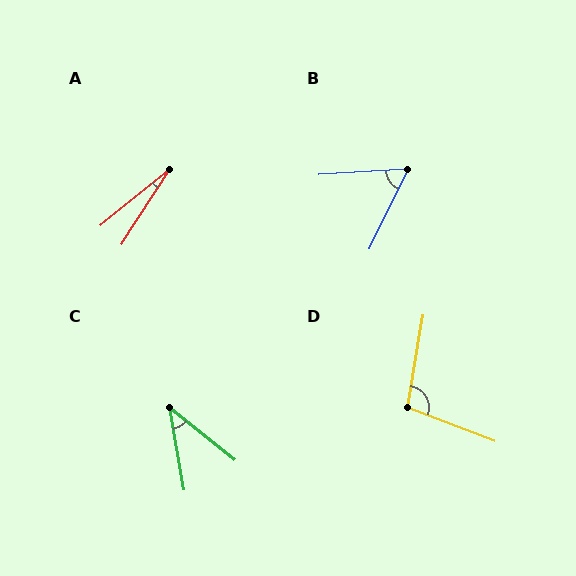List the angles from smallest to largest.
A (18°), C (42°), B (60°), D (102°).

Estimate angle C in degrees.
Approximately 42 degrees.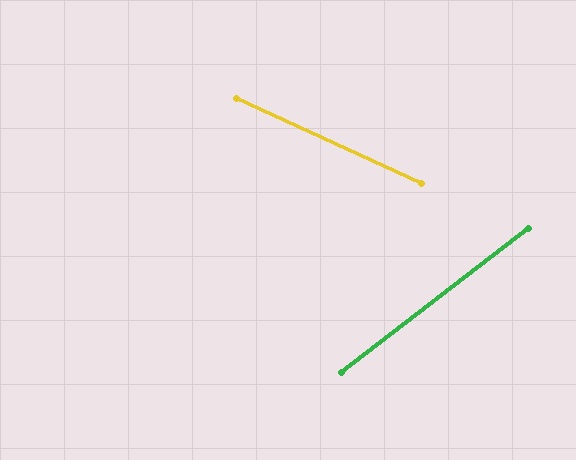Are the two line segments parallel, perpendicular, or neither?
Neither parallel nor perpendicular — they differ by about 62°.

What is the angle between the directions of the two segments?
Approximately 62 degrees.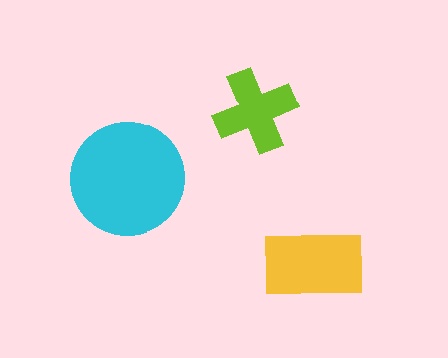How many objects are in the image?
There are 3 objects in the image.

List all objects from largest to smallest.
The cyan circle, the yellow rectangle, the lime cross.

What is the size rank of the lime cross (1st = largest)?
3rd.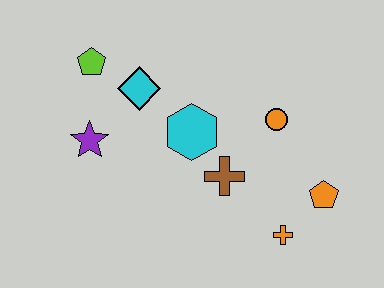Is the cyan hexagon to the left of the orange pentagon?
Yes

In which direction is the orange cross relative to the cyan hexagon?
The orange cross is below the cyan hexagon.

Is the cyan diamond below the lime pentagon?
Yes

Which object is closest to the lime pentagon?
The cyan diamond is closest to the lime pentagon.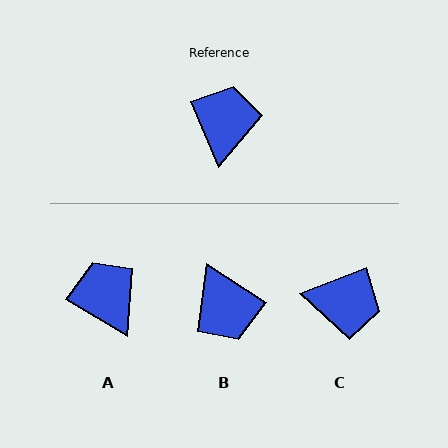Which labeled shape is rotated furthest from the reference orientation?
B, about 147 degrees away.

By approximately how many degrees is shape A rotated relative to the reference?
Approximately 35 degrees counter-clockwise.